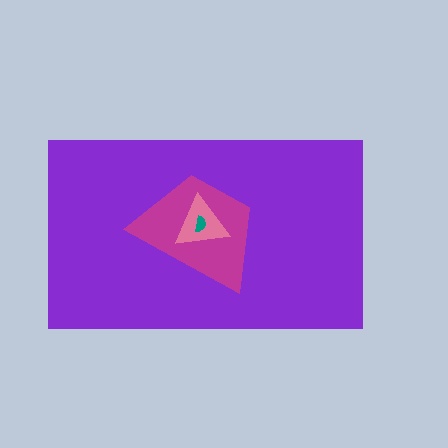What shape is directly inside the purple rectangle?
The magenta trapezoid.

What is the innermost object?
The teal semicircle.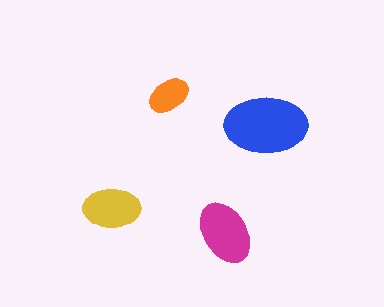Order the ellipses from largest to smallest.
the blue one, the magenta one, the yellow one, the orange one.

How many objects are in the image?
There are 4 objects in the image.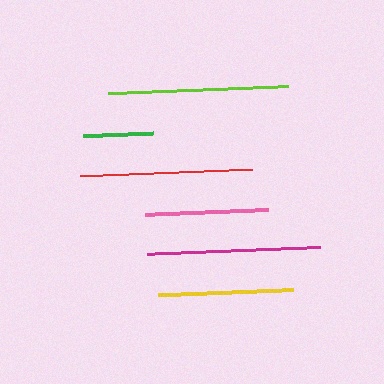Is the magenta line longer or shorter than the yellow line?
The magenta line is longer than the yellow line.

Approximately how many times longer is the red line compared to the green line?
The red line is approximately 2.5 times the length of the green line.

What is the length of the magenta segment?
The magenta segment is approximately 173 pixels long.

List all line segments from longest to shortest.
From longest to shortest: lime, magenta, red, yellow, pink, green.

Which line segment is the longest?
The lime line is the longest at approximately 180 pixels.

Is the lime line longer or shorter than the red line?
The lime line is longer than the red line.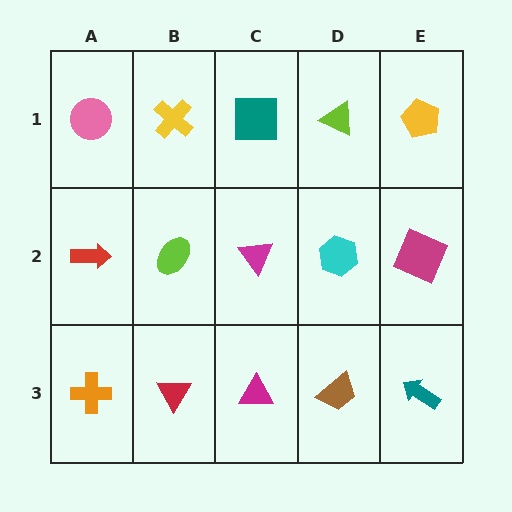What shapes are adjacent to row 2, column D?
A lime triangle (row 1, column D), a brown trapezoid (row 3, column D), a magenta triangle (row 2, column C), a magenta square (row 2, column E).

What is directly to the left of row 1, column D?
A teal square.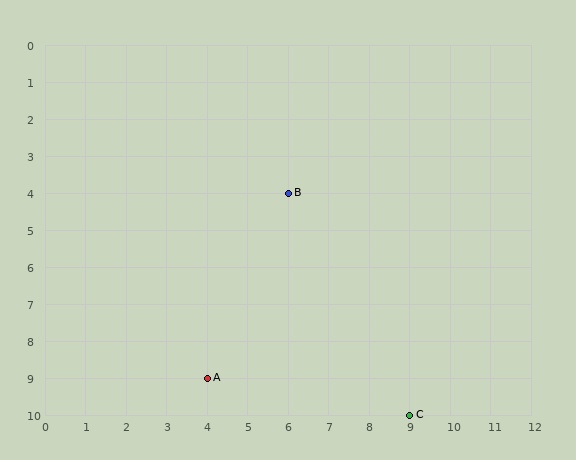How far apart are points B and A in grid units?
Points B and A are 2 columns and 5 rows apart (about 5.4 grid units diagonally).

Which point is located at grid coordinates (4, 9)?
Point A is at (4, 9).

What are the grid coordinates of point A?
Point A is at grid coordinates (4, 9).